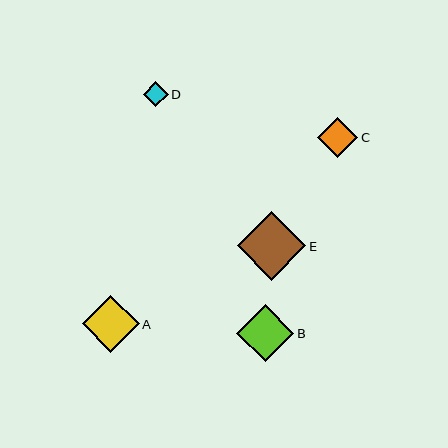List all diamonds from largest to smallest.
From largest to smallest: E, A, B, C, D.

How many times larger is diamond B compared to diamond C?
Diamond B is approximately 1.4 times the size of diamond C.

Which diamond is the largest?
Diamond E is the largest with a size of approximately 69 pixels.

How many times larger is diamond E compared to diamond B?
Diamond E is approximately 1.2 times the size of diamond B.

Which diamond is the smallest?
Diamond D is the smallest with a size of approximately 25 pixels.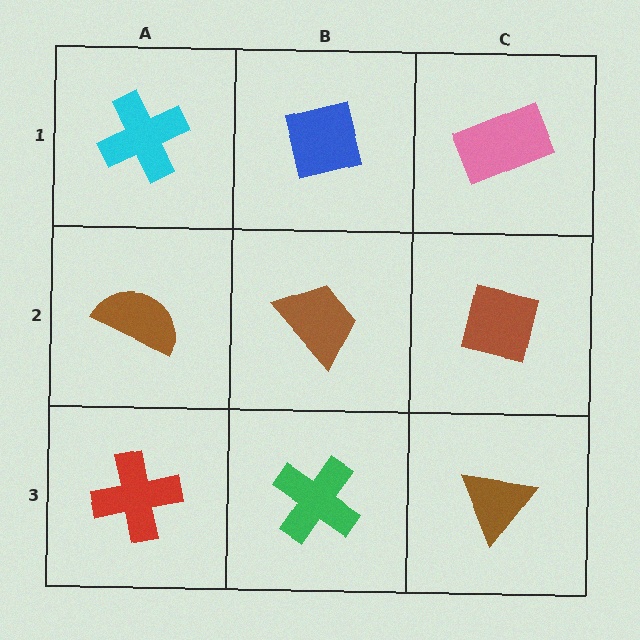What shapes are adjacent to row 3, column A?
A brown semicircle (row 2, column A), a green cross (row 3, column B).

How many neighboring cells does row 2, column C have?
3.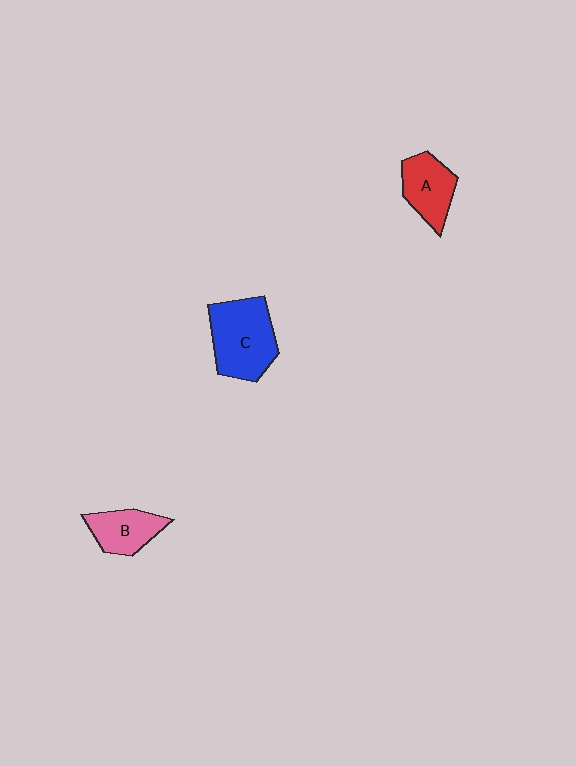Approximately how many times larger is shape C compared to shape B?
Approximately 1.7 times.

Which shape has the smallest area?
Shape B (pink).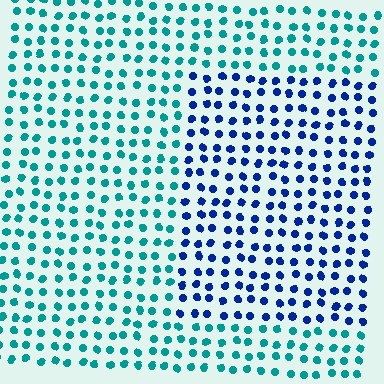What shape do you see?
I see a rectangle.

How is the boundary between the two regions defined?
The boundary is defined purely by a slight shift in hue (about 49 degrees). Spacing, size, and orientation are identical on both sides.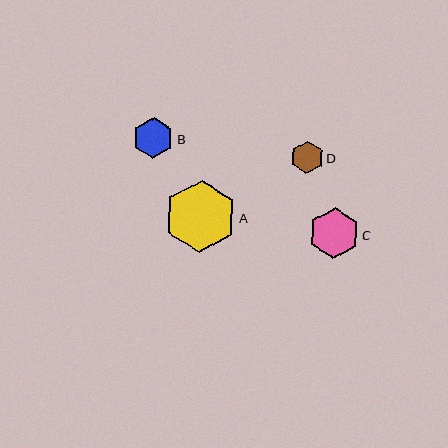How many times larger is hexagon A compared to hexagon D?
Hexagon A is approximately 2.2 times the size of hexagon D.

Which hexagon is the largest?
Hexagon A is the largest with a size of approximately 72 pixels.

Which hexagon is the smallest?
Hexagon D is the smallest with a size of approximately 33 pixels.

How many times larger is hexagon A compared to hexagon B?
Hexagon A is approximately 1.8 times the size of hexagon B.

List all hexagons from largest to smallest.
From largest to smallest: A, C, B, D.